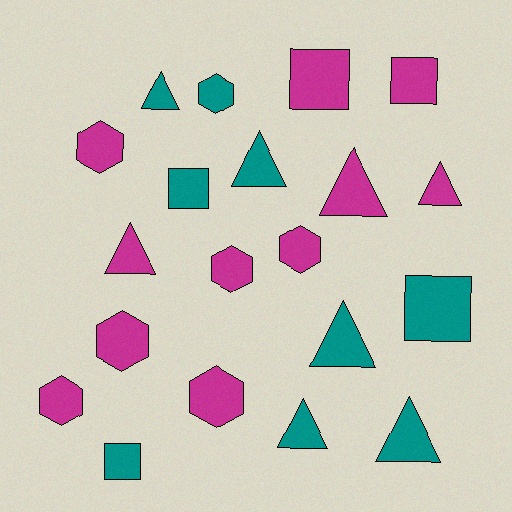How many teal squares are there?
There are 3 teal squares.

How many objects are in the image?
There are 20 objects.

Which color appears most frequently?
Magenta, with 11 objects.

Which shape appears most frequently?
Triangle, with 8 objects.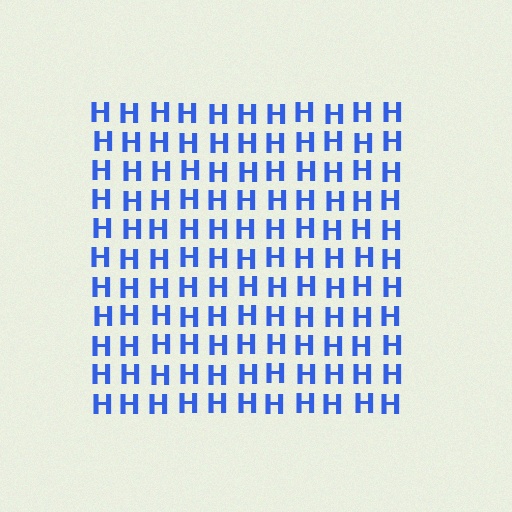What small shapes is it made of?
It is made of small letter H's.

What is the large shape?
The large shape is a square.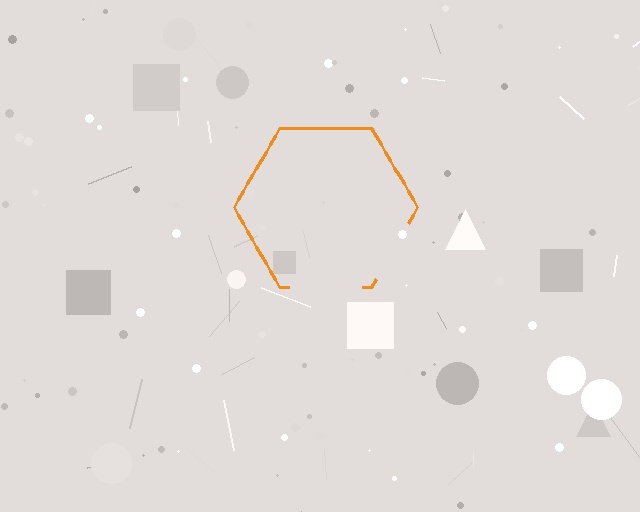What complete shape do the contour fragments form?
The contour fragments form a hexagon.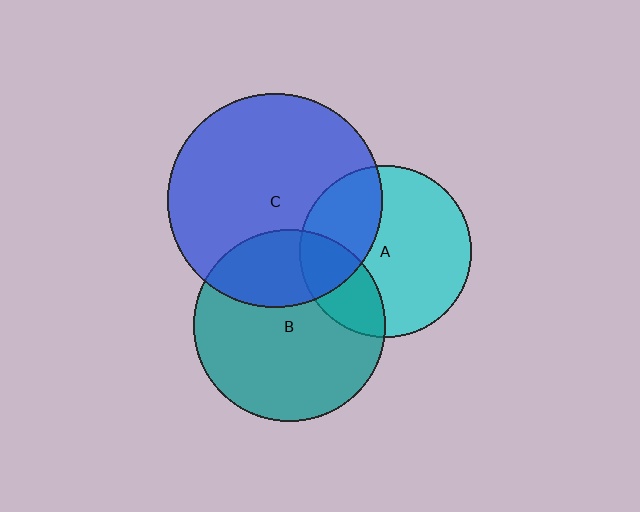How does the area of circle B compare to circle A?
Approximately 1.2 times.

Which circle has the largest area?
Circle C (blue).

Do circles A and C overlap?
Yes.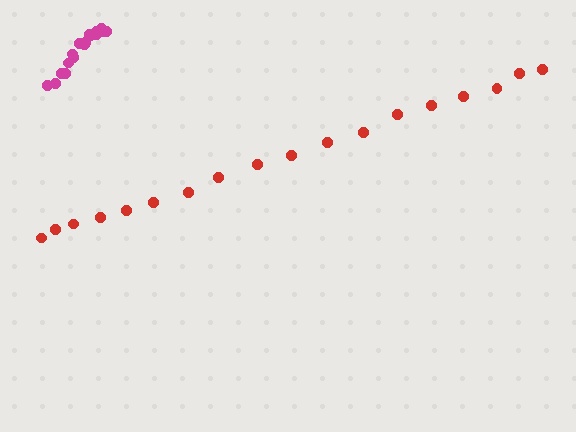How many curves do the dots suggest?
There are 2 distinct paths.